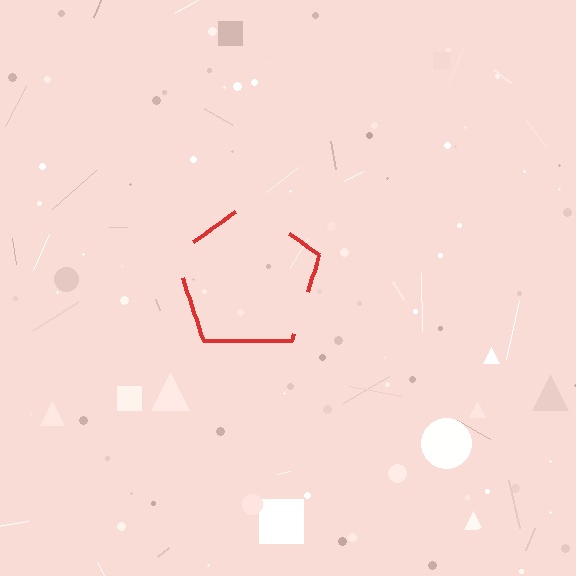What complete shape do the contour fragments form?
The contour fragments form a pentagon.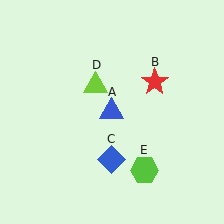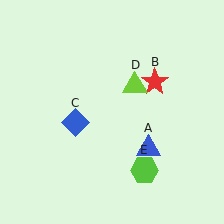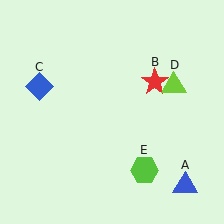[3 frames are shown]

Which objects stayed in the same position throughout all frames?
Red star (object B) and lime hexagon (object E) remained stationary.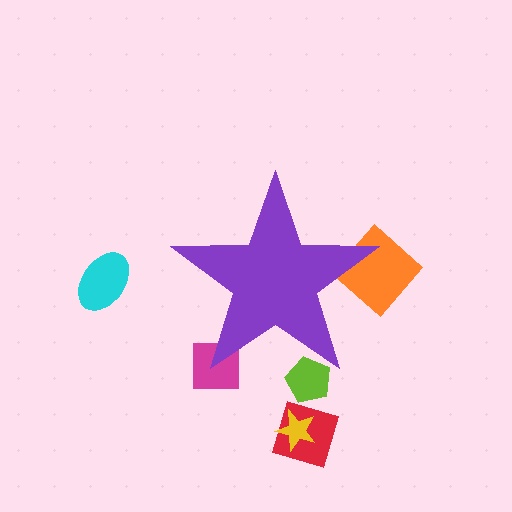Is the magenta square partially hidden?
Yes, the magenta square is partially hidden behind the purple star.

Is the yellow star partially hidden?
No, the yellow star is fully visible.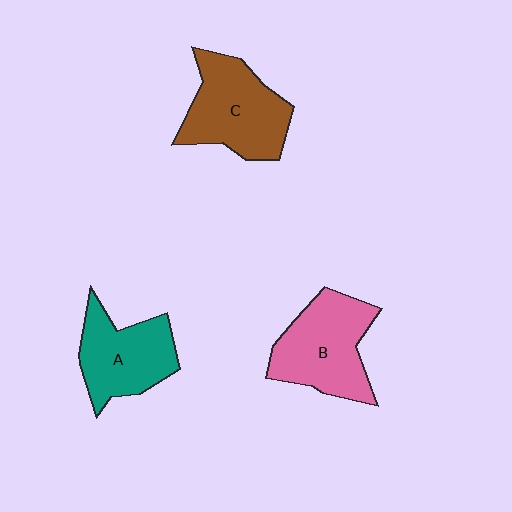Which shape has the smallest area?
Shape A (teal).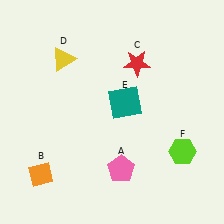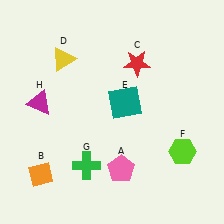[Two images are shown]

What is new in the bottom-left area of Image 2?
A green cross (G) was added in the bottom-left area of Image 2.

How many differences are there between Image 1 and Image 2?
There are 2 differences between the two images.